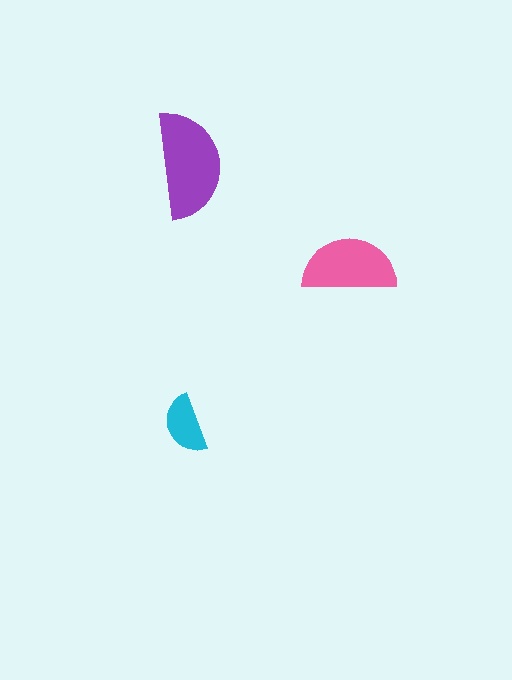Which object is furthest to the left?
The cyan semicircle is leftmost.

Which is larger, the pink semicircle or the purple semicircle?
The purple one.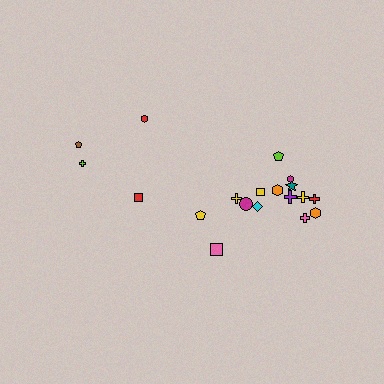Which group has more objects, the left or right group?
The right group.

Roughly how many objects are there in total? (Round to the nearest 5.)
Roughly 20 objects in total.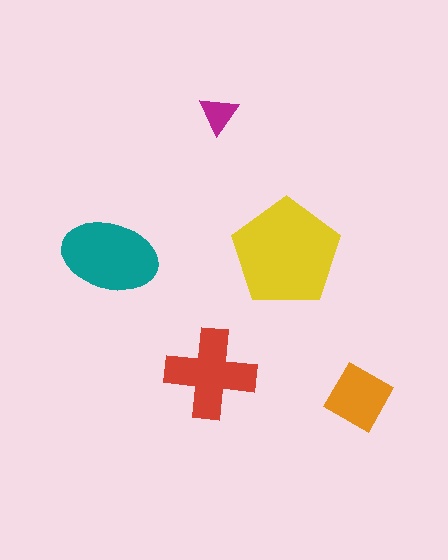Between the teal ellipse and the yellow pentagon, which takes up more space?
The yellow pentagon.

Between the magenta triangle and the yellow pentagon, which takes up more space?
The yellow pentagon.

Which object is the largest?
The yellow pentagon.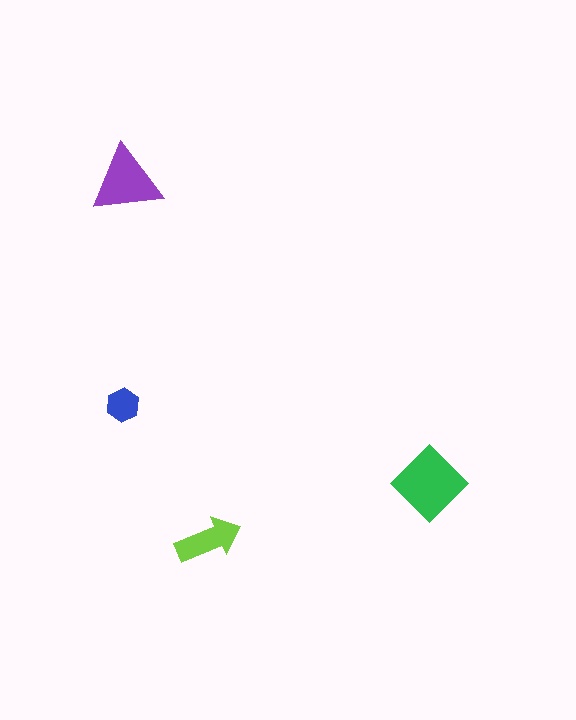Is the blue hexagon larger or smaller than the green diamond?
Smaller.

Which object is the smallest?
The blue hexagon.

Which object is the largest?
The green diamond.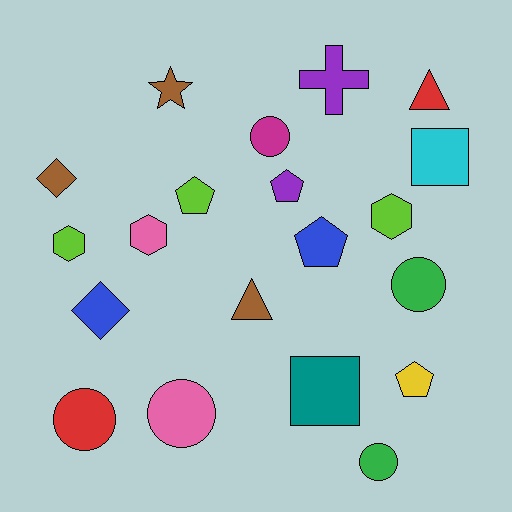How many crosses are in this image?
There is 1 cross.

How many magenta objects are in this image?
There is 1 magenta object.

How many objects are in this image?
There are 20 objects.